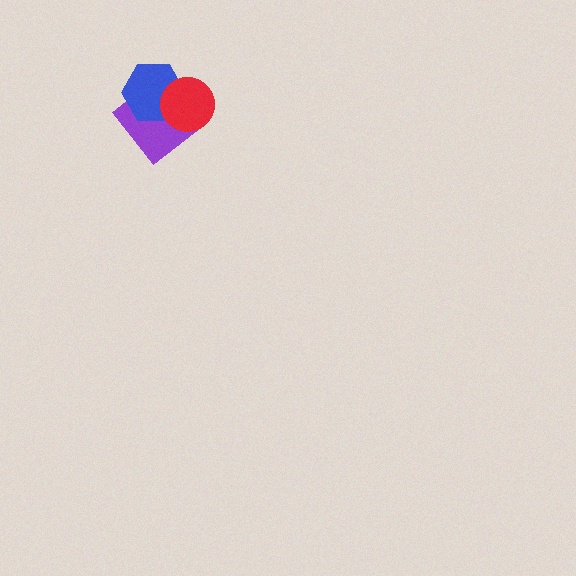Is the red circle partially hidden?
No, no other shape covers it.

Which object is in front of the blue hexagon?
The red circle is in front of the blue hexagon.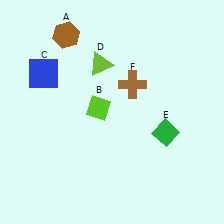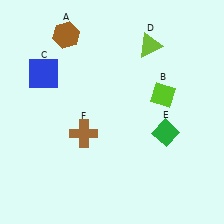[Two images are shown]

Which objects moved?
The objects that moved are: the lime diamond (B), the lime triangle (D), the brown cross (F).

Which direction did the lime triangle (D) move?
The lime triangle (D) moved right.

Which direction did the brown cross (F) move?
The brown cross (F) moved down.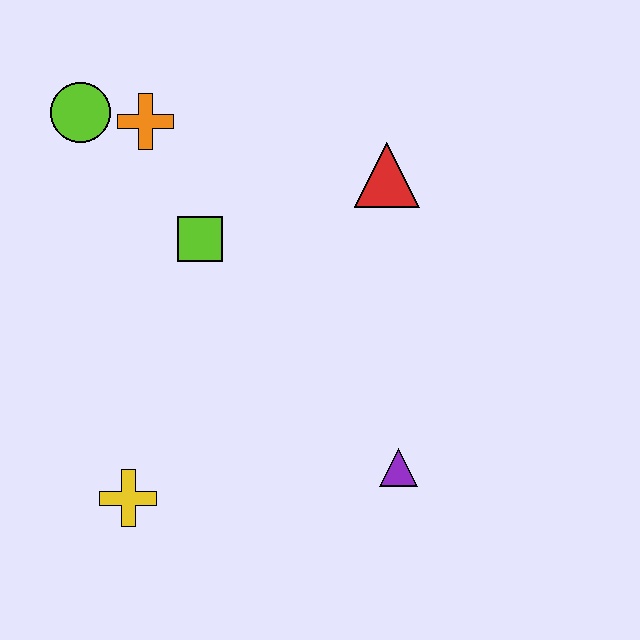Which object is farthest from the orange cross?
The purple triangle is farthest from the orange cross.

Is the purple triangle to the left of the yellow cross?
No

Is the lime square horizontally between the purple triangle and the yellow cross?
Yes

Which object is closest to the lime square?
The orange cross is closest to the lime square.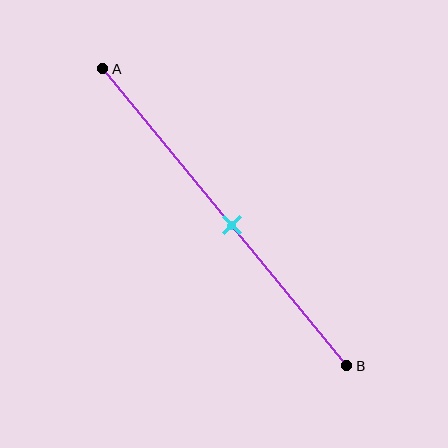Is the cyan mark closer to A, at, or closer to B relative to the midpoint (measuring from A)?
The cyan mark is approximately at the midpoint of segment AB.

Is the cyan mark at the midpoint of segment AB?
Yes, the mark is approximately at the midpoint.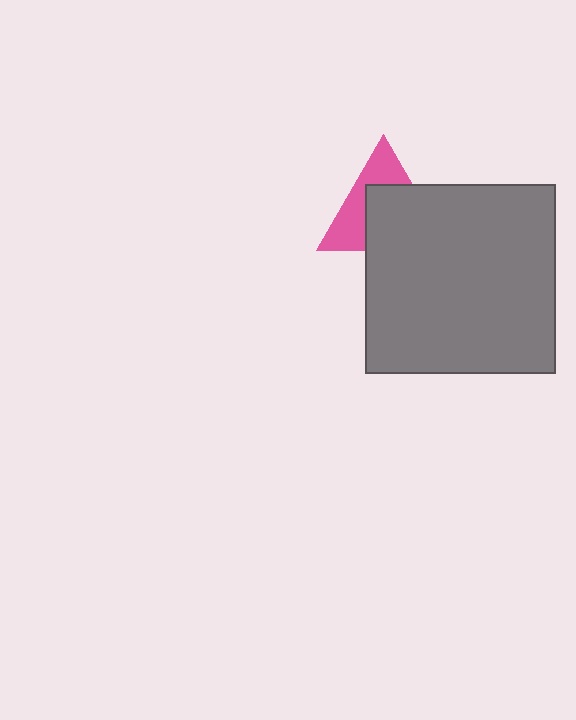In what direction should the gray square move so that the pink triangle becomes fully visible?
The gray square should move down. That is the shortest direction to clear the overlap and leave the pink triangle fully visible.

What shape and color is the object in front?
The object in front is a gray square.